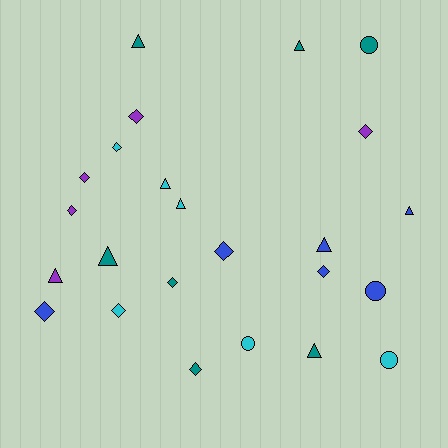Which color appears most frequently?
Teal, with 7 objects.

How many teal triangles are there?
There are 4 teal triangles.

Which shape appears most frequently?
Diamond, with 11 objects.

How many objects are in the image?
There are 24 objects.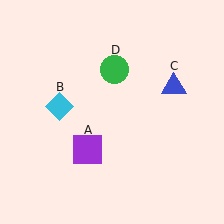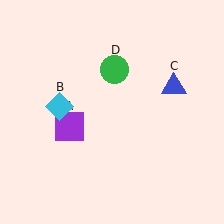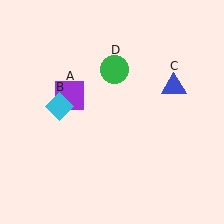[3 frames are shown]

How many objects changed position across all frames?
1 object changed position: purple square (object A).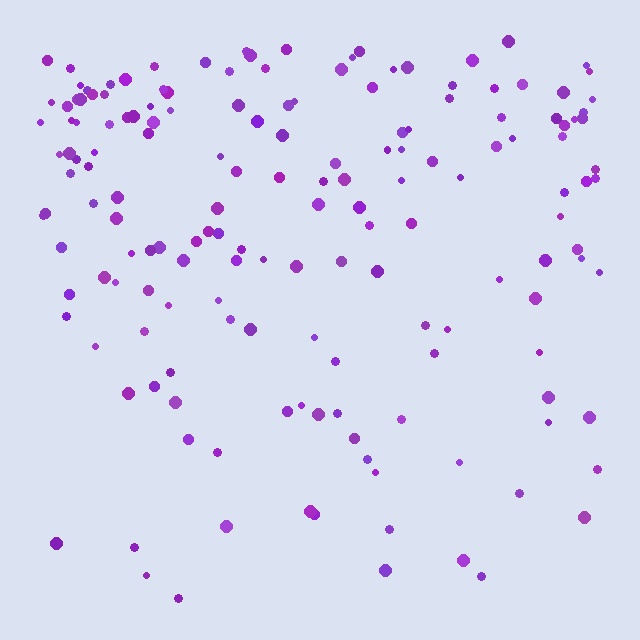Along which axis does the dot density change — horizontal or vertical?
Vertical.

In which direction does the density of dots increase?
From bottom to top, with the top side densest.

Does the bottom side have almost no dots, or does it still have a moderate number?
Still a moderate number, just noticeably fewer than the top.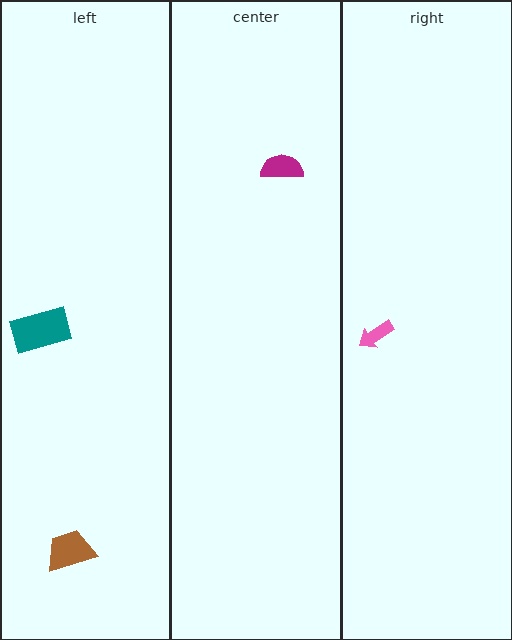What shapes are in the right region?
The pink arrow.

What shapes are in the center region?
The magenta semicircle.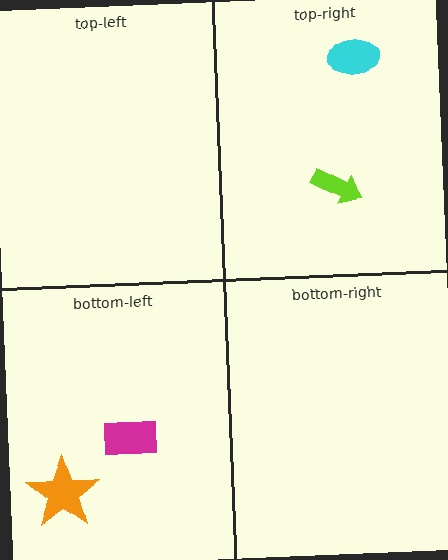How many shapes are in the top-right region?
2.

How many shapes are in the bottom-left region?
2.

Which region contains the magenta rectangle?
The bottom-left region.